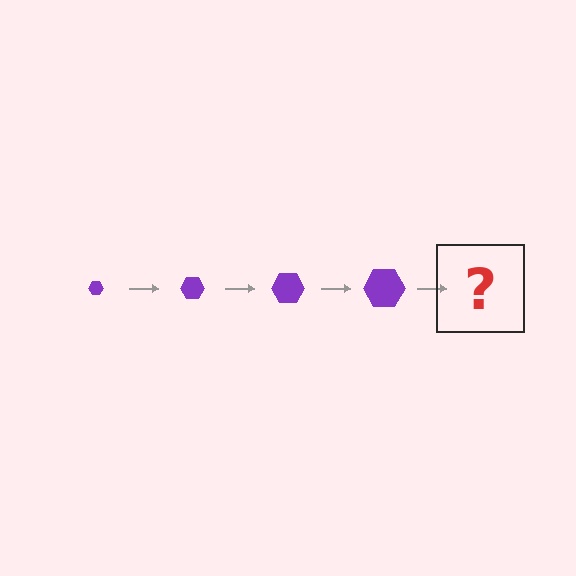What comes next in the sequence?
The next element should be a purple hexagon, larger than the previous one.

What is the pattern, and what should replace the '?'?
The pattern is that the hexagon gets progressively larger each step. The '?' should be a purple hexagon, larger than the previous one.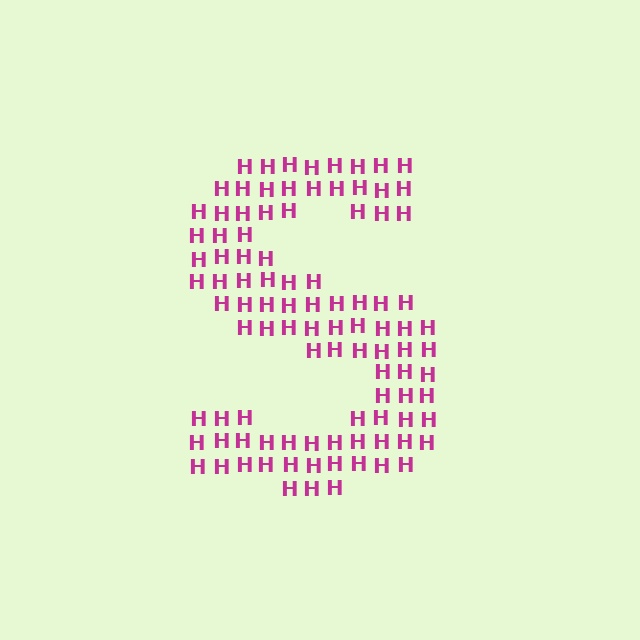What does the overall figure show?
The overall figure shows the letter S.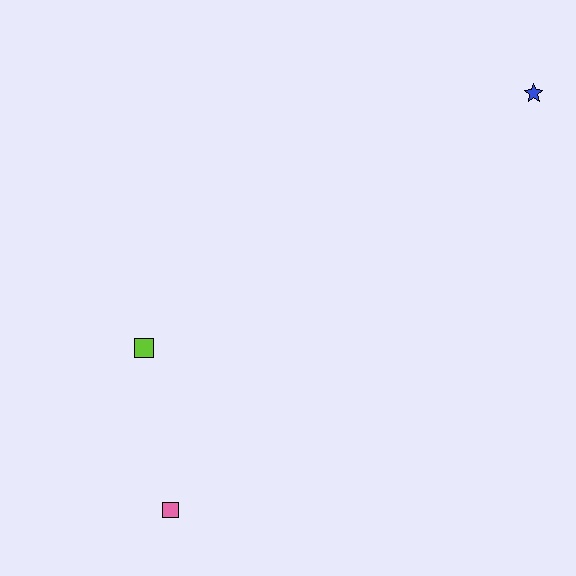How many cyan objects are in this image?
There are no cyan objects.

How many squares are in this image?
There are 2 squares.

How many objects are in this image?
There are 3 objects.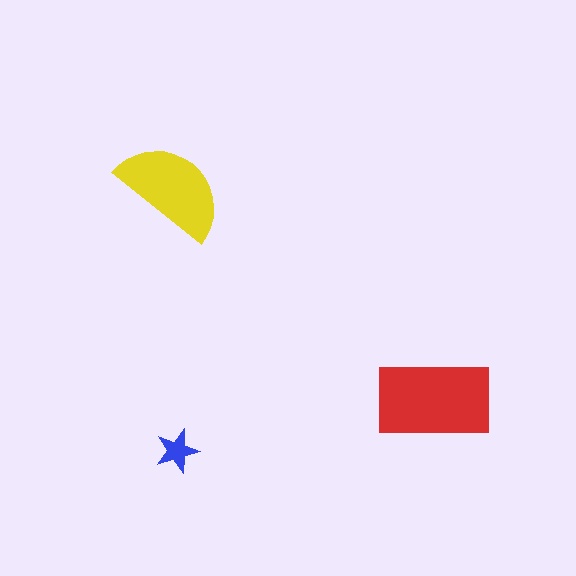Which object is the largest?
The red rectangle.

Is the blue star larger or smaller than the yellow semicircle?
Smaller.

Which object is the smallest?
The blue star.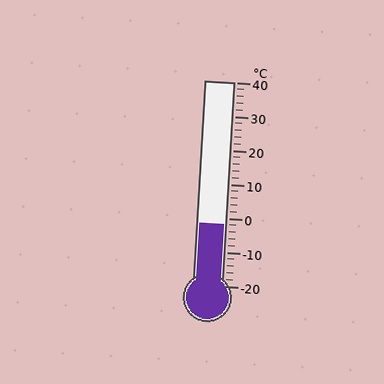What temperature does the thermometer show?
The thermometer shows approximately -2°C.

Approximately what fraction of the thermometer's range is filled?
The thermometer is filled to approximately 30% of its range.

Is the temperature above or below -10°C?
The temperature is above -10°C.